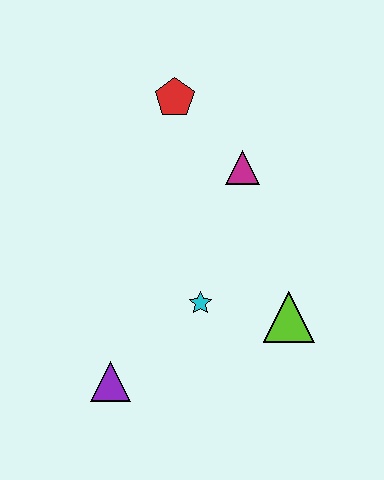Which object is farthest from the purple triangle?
The red pentagon is farthest from the purple triangle.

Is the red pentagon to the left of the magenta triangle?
Yes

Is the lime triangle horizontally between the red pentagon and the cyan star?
No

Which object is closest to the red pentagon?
The magenta triangle is closest to the red pentagon.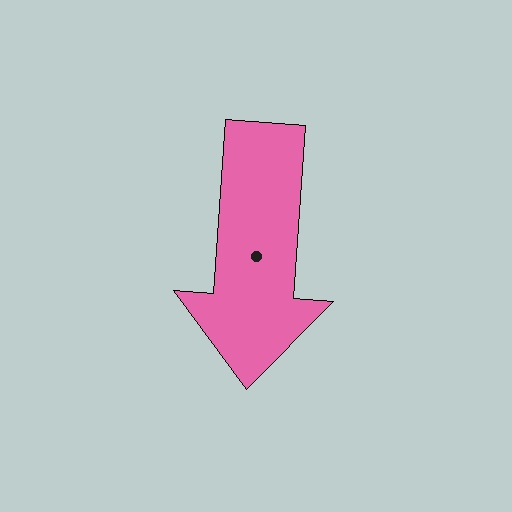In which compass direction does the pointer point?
South.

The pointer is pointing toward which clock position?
Roughly 6 o'clock.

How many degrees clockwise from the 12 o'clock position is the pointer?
Approximately 184 degrees.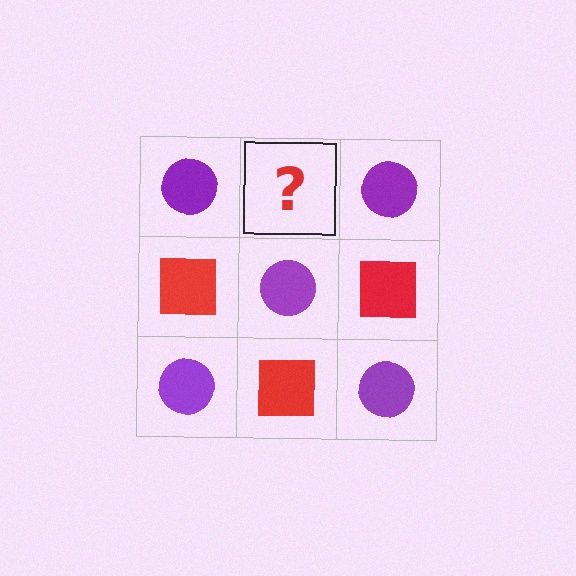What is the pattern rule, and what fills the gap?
The rule is that it alternates purple circle and red square in a checkerboard pattern. The gap should be filled with a red square.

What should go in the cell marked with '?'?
The missing cell should contain a red square.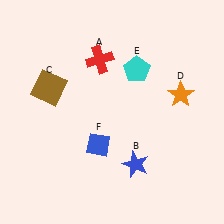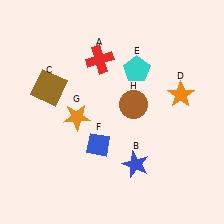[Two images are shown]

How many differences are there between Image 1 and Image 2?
There are 2 differences between the two images.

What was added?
An orange star (G), a brown circle (H) were added in Image 2.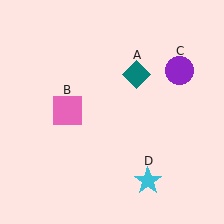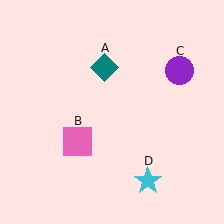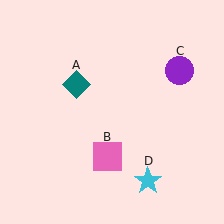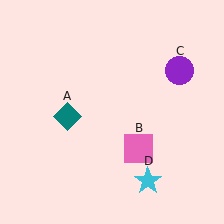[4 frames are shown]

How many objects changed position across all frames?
2 objects changed position: teal diamond (object A), pink square (object B).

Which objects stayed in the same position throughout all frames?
Purple circle (object C) and cyan star (object D) remained stationary.